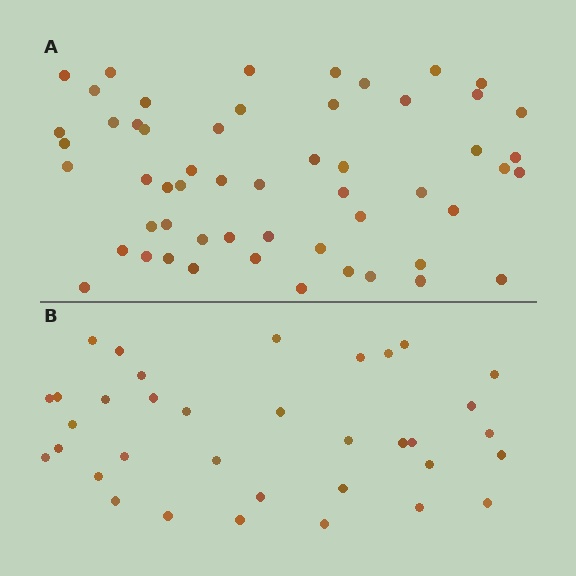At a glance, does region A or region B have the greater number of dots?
Region A (the top region) has more dots.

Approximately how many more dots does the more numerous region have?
Region A has approximately 20 more dots than region B.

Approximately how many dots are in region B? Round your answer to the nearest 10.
About 40 dots. (The exact count is 35, which rounds to 40.)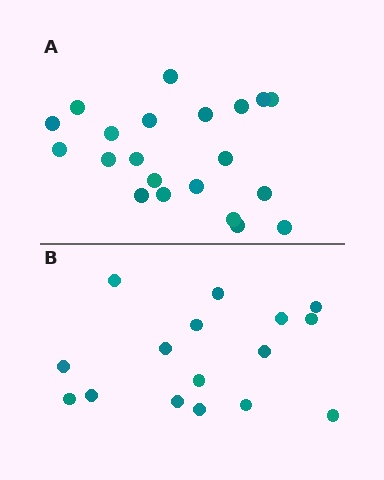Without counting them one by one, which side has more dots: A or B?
Region A (the top region) has more dots.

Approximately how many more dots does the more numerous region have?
Region A has about 5 more dots than region B.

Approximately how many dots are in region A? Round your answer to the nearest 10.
About 20 dots. (The exact count is 21, which rounds to 20.)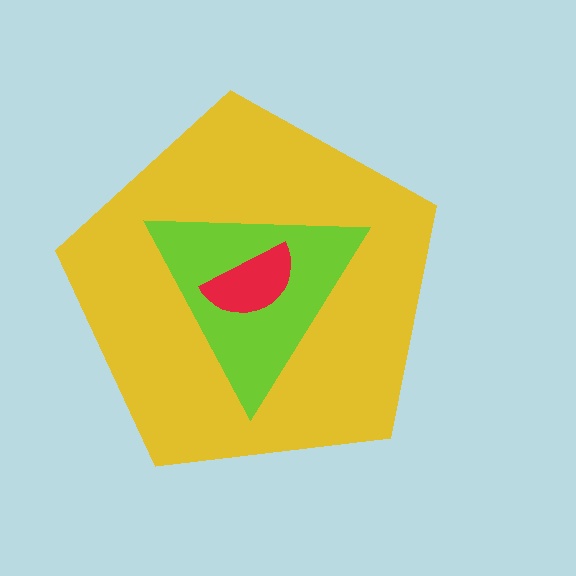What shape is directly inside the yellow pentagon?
The lime triangle.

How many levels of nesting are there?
3.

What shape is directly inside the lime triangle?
The red semicircle.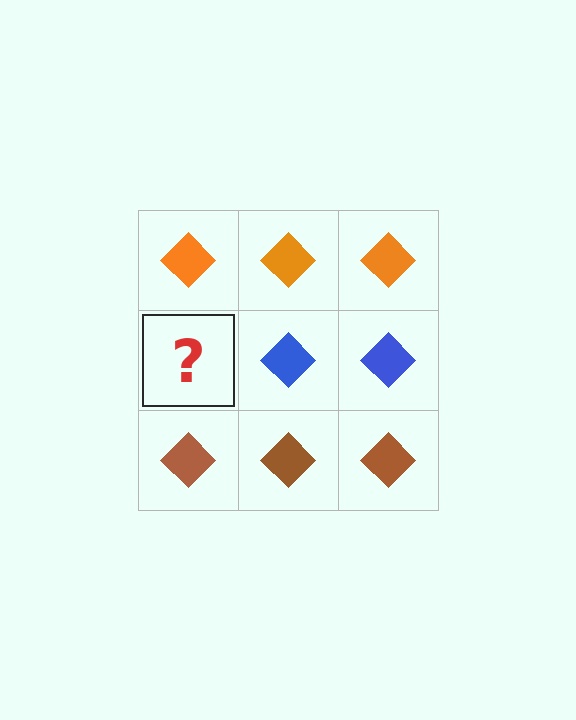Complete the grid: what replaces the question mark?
The question mark should be replaced with a blue diamond.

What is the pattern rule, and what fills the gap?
The rule is that each row has a consistent color. The gap should be filled with a blue diamond.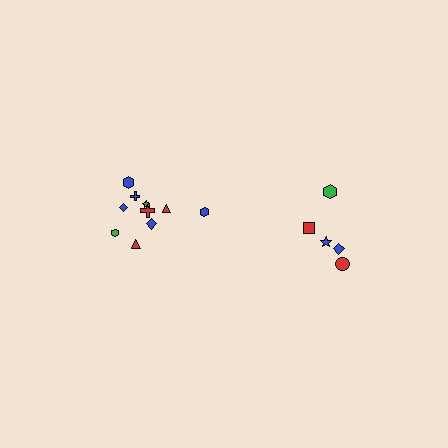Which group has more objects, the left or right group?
The left group.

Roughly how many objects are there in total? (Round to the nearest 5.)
Roughly 15 objects in total.